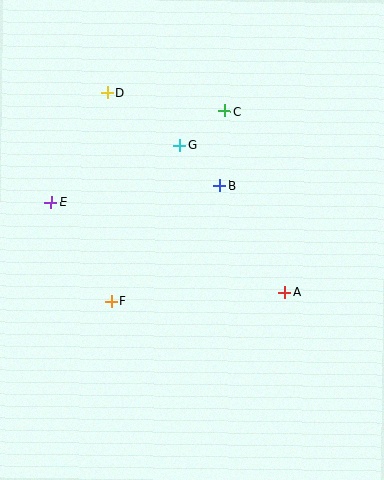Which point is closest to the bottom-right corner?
Point A is closest to the bottom-right corner.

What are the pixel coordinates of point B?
Point B is at (219, 186).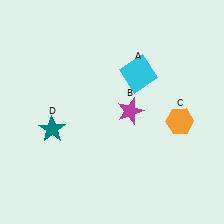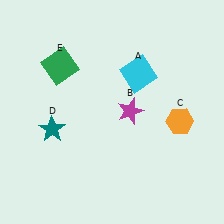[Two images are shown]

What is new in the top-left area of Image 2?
A green square (E) was added in the top-left area of Image 2.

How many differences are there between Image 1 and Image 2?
There is 1 difference between the two images.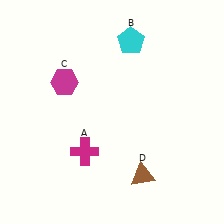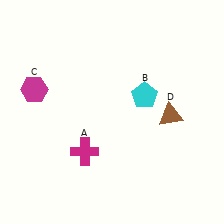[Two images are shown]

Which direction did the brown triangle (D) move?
The brown triangle (D) moved up.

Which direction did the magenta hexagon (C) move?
The magenta hexagon (C) moved left.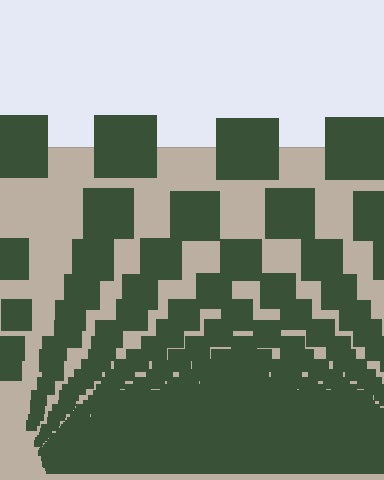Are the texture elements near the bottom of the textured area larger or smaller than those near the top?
Smaller. The gradient is inverted — elements near the bottom are smaller and denser.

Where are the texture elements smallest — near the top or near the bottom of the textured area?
Near the bottom.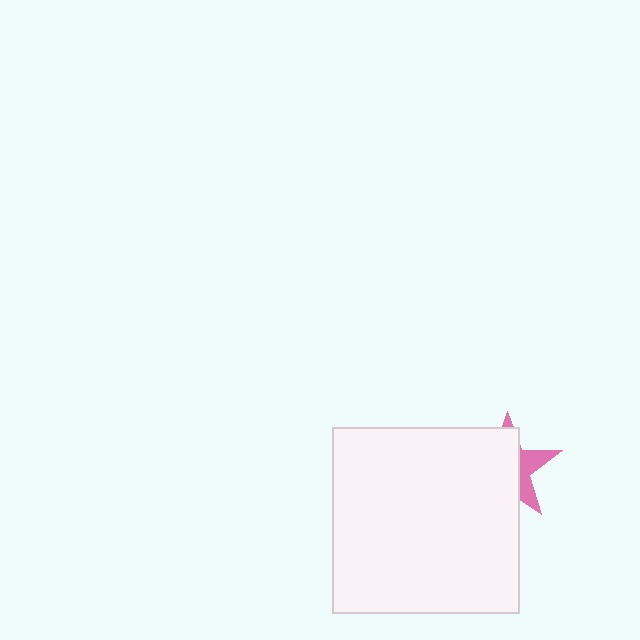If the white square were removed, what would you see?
You would see the complete pink star.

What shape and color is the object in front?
The object in front is a white square.